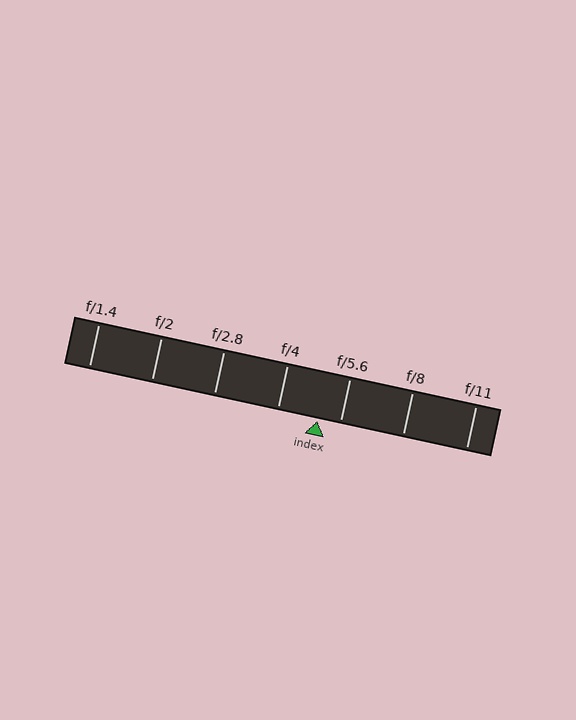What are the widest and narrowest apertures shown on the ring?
The widest aperture shown is f/1.4 and the narrowest is f/11.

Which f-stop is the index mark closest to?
The index mark is closest to f/5.6.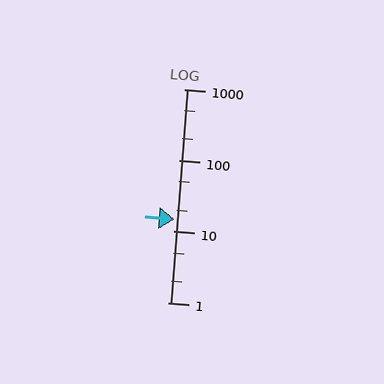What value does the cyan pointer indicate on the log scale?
The pointer indicates approximately 15.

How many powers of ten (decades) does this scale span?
The scale spans 3 decades, from 1 to 1000.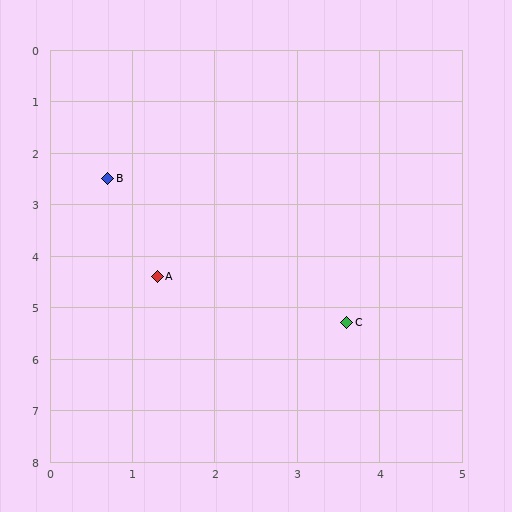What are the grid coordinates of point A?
Point A is at approximately (1.3, 4.4).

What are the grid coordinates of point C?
Point C is at approximately (3.6, 5.3).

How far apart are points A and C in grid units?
Points A and C are about 2.5 grid units apart.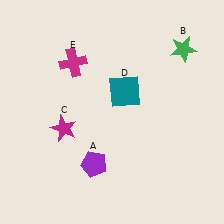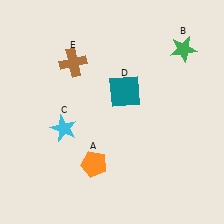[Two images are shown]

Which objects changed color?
A changed from purple to orange. C changed from magenta to cyan. E changed from magenta to brown.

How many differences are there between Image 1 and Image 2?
There are 3 differences between the two images.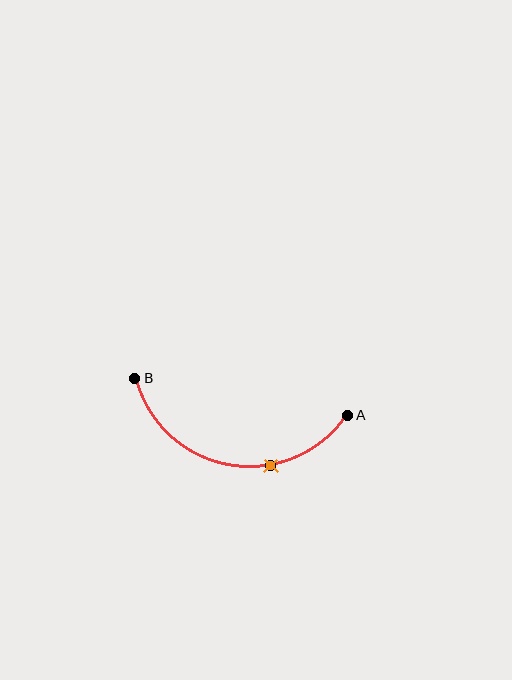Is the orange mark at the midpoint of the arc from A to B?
No. The orange mark lies on the arc but is closer to endpoint A. The arc midpoint would be at the point on the curve equidistant along the arc from both A and B.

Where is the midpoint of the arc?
The arc midpoint is the point on the curve farthest from the straight line joining A and B. It sits below that line.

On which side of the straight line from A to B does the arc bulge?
The arc bulges below the straight line connecting A and B.